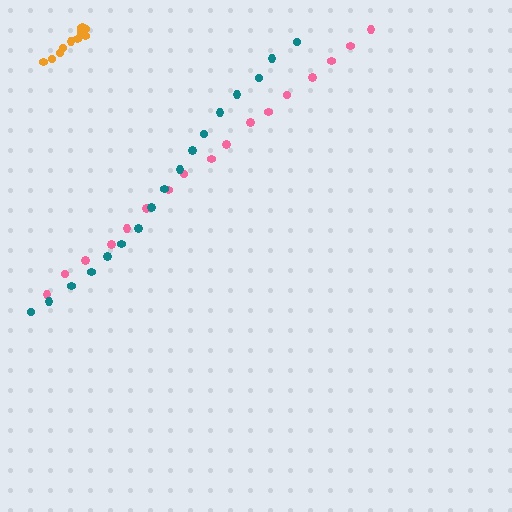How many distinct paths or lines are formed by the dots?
There are 3 distinct paths.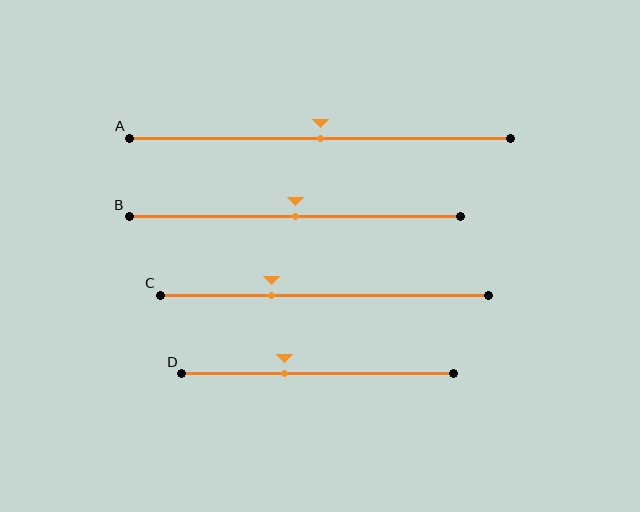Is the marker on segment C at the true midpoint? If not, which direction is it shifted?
No, the marker on segment C is shifted to the left by about 16% of the segment length.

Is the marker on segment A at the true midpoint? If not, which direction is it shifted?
Yes, the marker on segment A is at the true midpoint.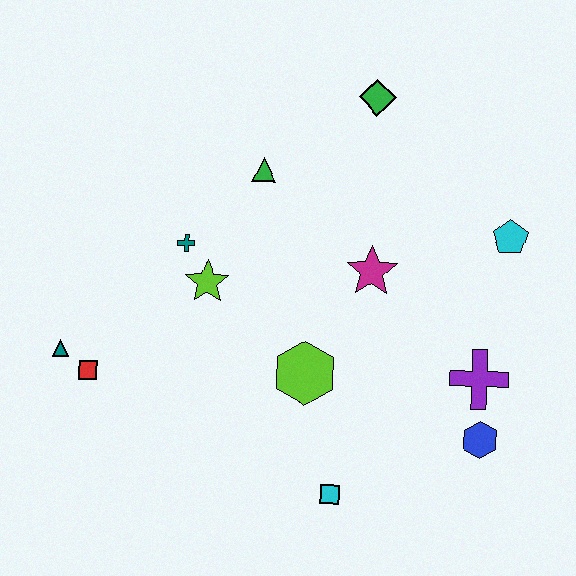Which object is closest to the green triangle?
The teal cross is closest to the green triangle.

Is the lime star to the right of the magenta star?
No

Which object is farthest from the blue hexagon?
The teal triangle is farthest from the blue hexagon.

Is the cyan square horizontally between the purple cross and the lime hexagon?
Yes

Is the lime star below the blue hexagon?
No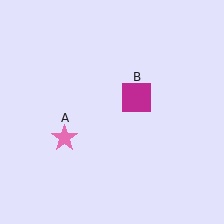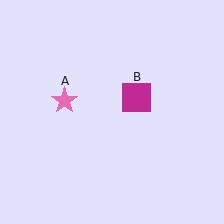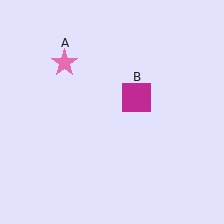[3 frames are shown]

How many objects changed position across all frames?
1 object changed position: pink star (object A).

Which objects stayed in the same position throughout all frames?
Magenta square (object B) remained stationary.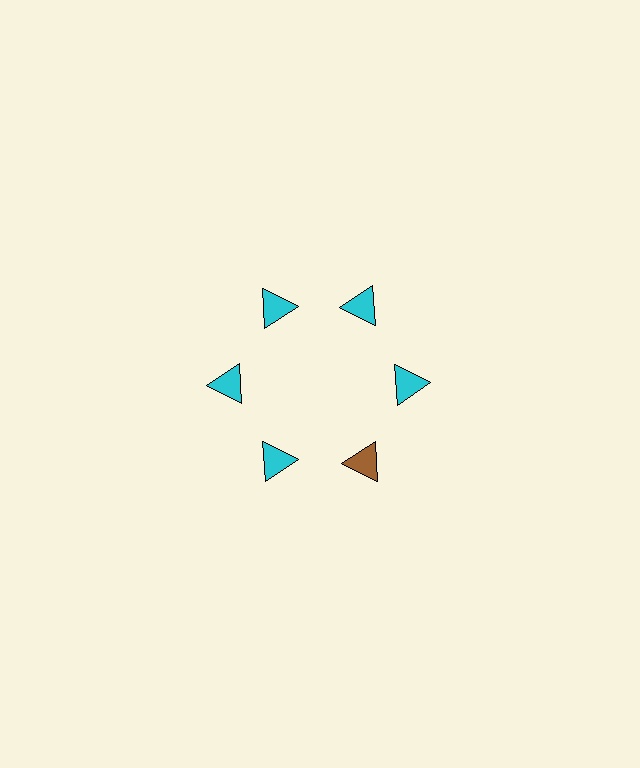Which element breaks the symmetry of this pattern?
The brown triangle at roughly the 5 o'clock position breaks the symmetry. All other shapes are cyan triangles.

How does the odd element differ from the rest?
It has a different color: brown instead of cyan.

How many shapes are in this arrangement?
There are 6 shapes arranged in a ring pattern.